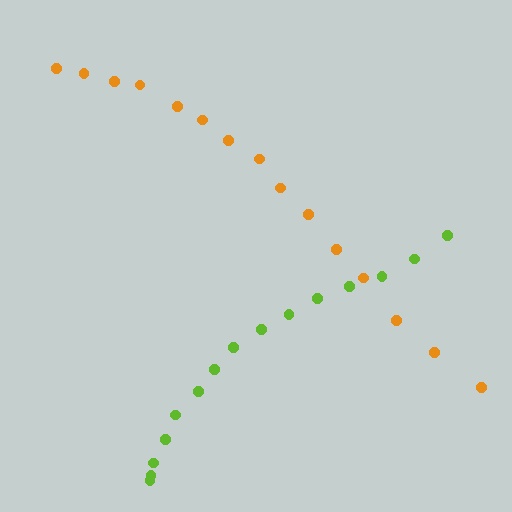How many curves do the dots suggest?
There are 2 distinct paths.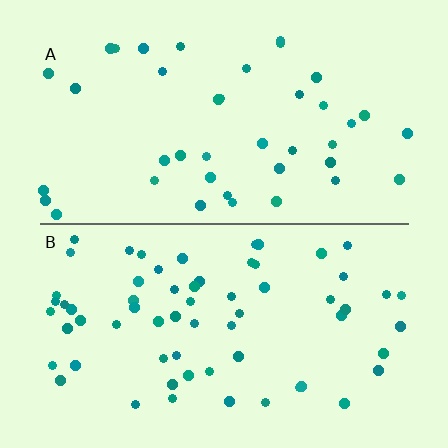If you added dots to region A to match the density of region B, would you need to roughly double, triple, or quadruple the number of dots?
Approximately double.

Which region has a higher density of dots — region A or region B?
B (the bottom).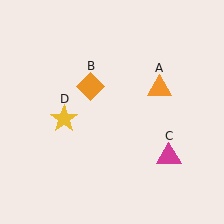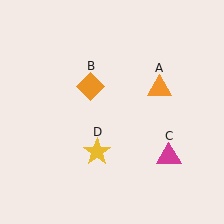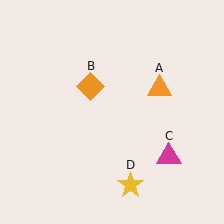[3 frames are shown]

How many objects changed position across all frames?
1 object changed position: yellow star (object D).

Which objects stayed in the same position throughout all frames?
Orange triangle (object A) and orange diamond (object B) and magenta triangle (object C) remained stationary.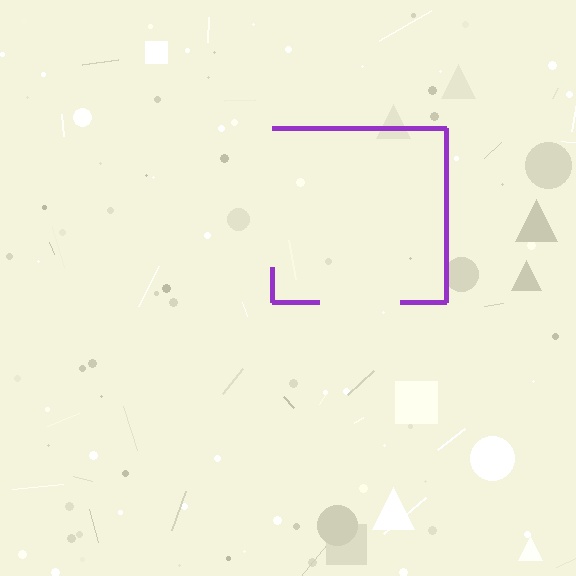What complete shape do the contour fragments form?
The contour fragments form a square.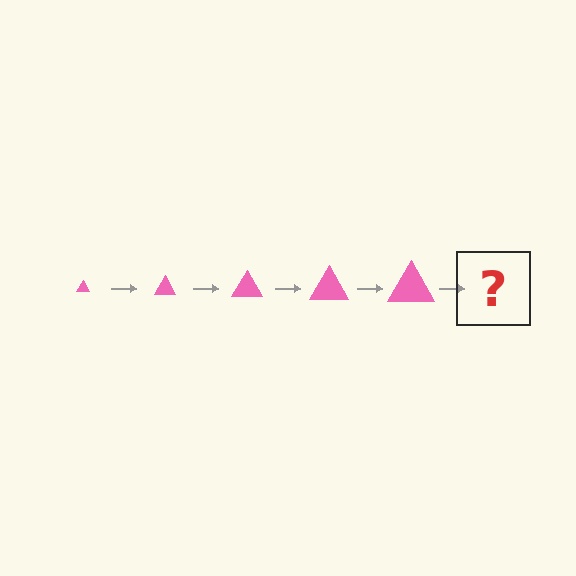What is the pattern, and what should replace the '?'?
The pattern is that the triangle gets progressively larger each step. The '?' should be a pink triangle, larger than the previous one.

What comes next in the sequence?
The next element should be a pink triangle, larger than the previous one.